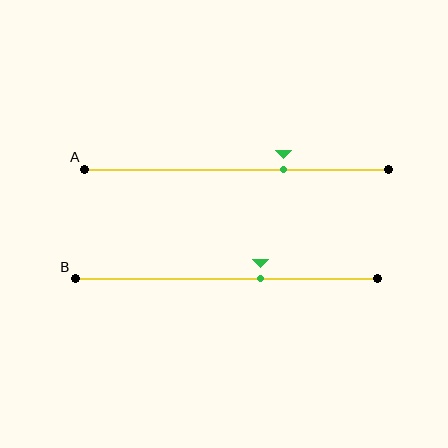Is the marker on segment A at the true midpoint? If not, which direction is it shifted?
No, the marker on segment A is shifted to the right by about 15% of the segment length.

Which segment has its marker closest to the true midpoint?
Segment B has its marker closest to the true midpoint.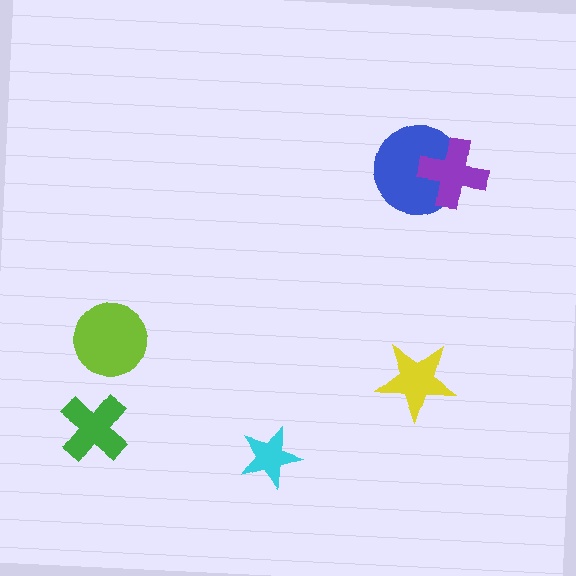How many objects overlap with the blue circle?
1 object overlaps with the blue circle.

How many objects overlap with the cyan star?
0 objects overlap with the cyan star.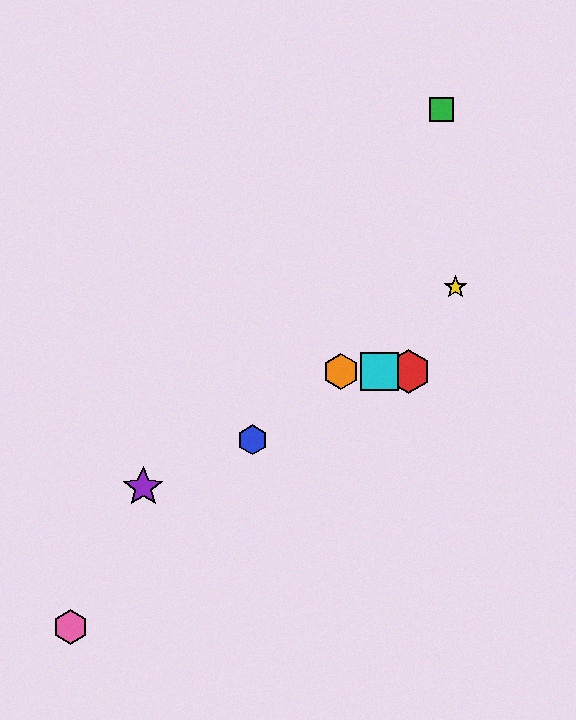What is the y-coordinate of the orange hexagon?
The orange hexagon is at y≈371.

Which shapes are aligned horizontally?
The red hexagon, the orange hexagon, the cyan square are aligned horizontally.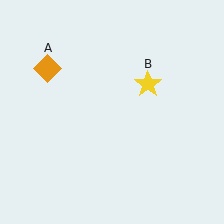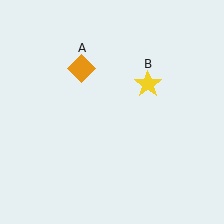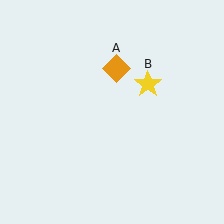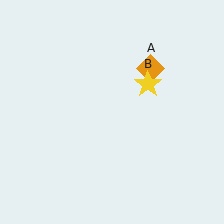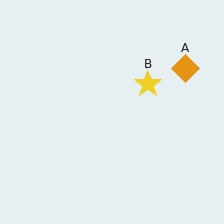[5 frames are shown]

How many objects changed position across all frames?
1 object changed position: orange diamond (object A).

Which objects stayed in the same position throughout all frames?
Yellow star (object B) remained stationary.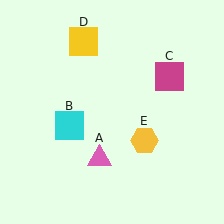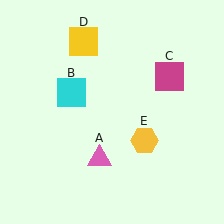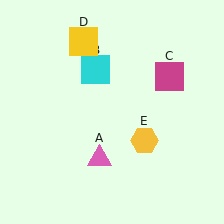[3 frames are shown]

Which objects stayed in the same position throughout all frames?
Pink triangle (object A) and magenta square (object C) and yellow square (object D) and yellow hexagon (object E) remained stationary.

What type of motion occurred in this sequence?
The cyan square (object B) rotated clockwise around the center of the scene.